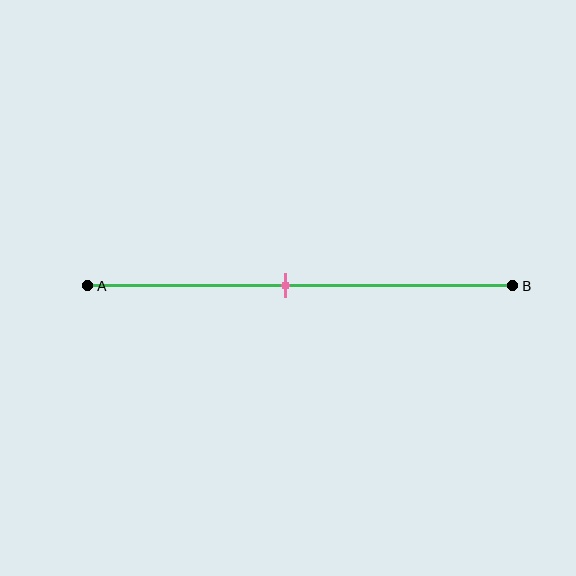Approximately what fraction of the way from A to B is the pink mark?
The pink mark is approximately 45% of the way from A to B.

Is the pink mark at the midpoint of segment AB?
No, the mark is at about 45% from A, not at the 50% midpoint.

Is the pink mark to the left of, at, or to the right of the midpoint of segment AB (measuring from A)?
The pink mark is to the left of the midpoint of segment AB.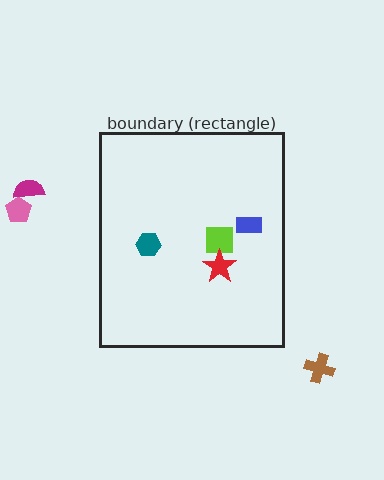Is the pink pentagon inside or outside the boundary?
Outside.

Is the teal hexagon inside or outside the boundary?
Inside.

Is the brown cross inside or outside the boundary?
Outside.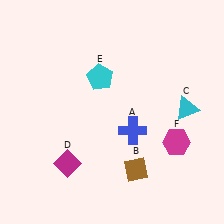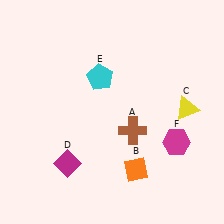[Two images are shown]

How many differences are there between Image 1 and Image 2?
There are 3 differences between the two images.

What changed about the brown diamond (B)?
In Image 1, B is brown. In Image 2, it changed to orange.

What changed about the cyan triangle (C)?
In Image 1, C is cyan. In Image 2, it changed to yellow.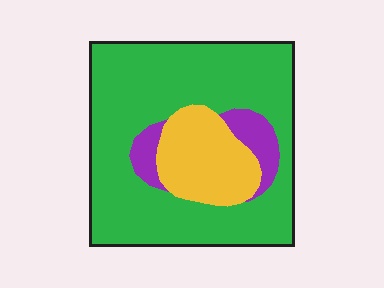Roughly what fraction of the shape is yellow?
Yellow covers around 20% of the shape.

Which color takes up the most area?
Green, at roughly 70%.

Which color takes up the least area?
Purple, at roughly 10%.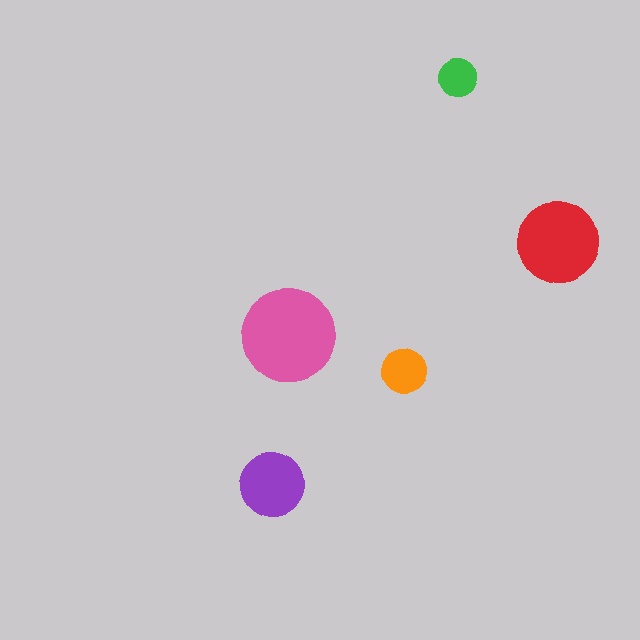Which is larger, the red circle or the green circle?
The red one.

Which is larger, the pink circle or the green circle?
The pink one.